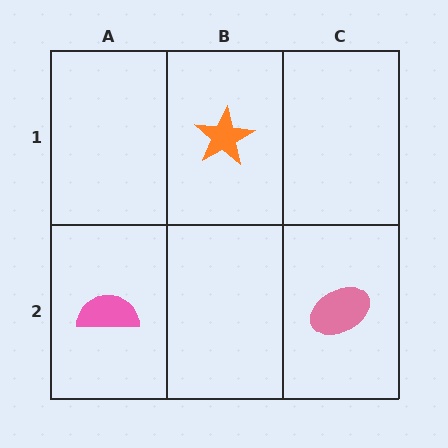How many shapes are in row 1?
1 shape.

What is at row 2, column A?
A pink semicircle.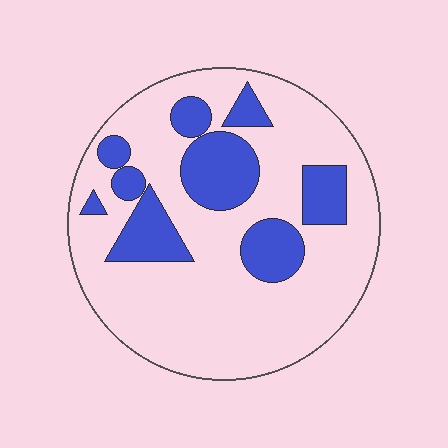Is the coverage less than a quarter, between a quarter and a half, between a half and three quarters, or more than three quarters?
Between a quarter and a half.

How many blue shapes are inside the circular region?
9.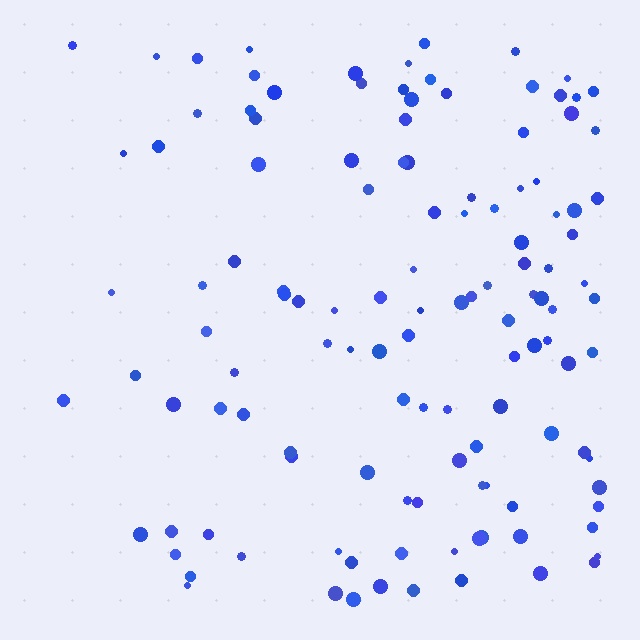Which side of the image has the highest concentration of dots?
The right.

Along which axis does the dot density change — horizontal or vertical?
Horizontal.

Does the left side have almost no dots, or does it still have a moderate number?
Still a moderate number, just noticeably fewer than the right.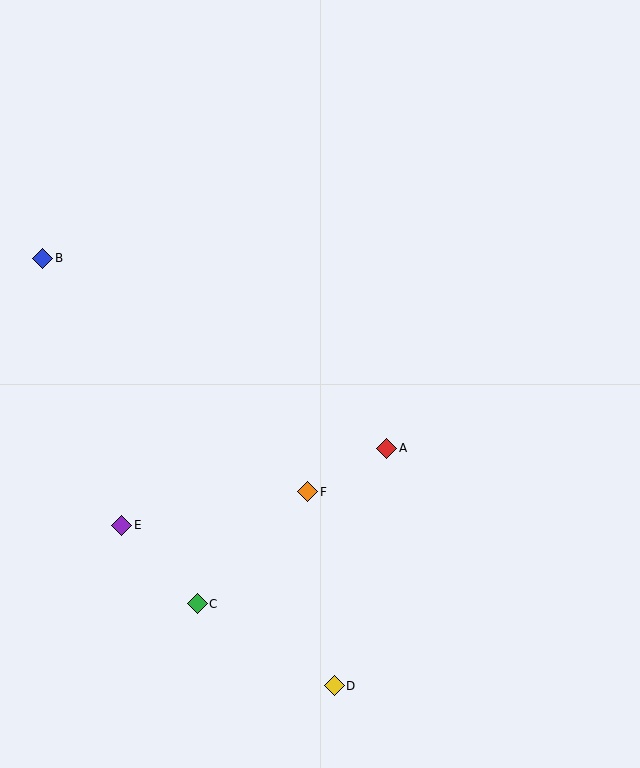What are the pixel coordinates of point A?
Point A is at (387, 448).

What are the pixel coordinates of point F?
Point F is at (308, 492).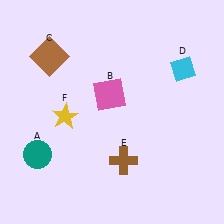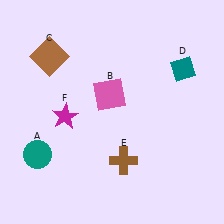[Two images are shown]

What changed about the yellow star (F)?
In Image 1, F is yellow. In Image 2, it changed to magenta.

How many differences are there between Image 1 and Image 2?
There are 2 differences between the two images.